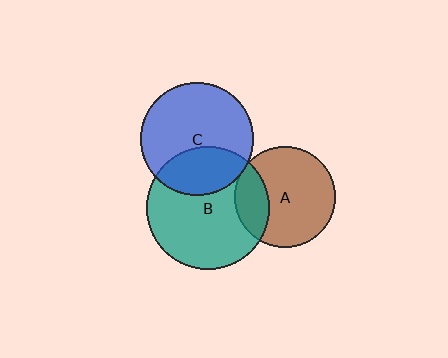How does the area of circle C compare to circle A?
Approximately 1.3 times.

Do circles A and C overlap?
Yes.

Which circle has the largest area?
Circle B (teal).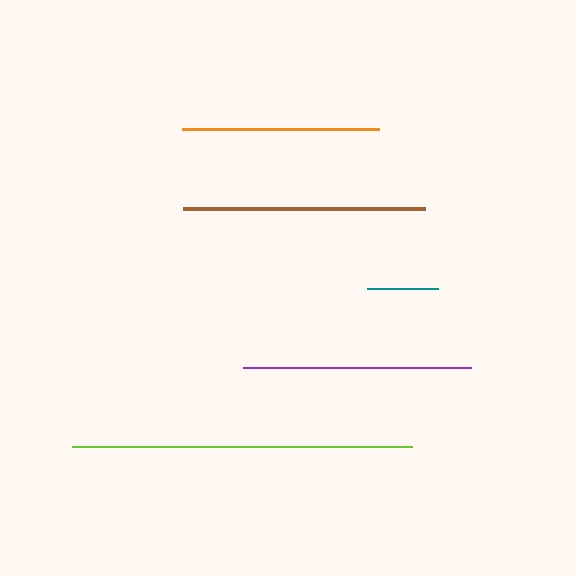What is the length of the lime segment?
The lime segment is approximately 340 pixels long.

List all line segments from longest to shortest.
From longest to shortest: lime, brown, purple, orange, teal.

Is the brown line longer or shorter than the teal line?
The brown line is longer than the teal line.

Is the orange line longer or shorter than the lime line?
The lime line is longer than the orange line.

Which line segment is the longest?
The lime line is the longest at approximately 340 pixels.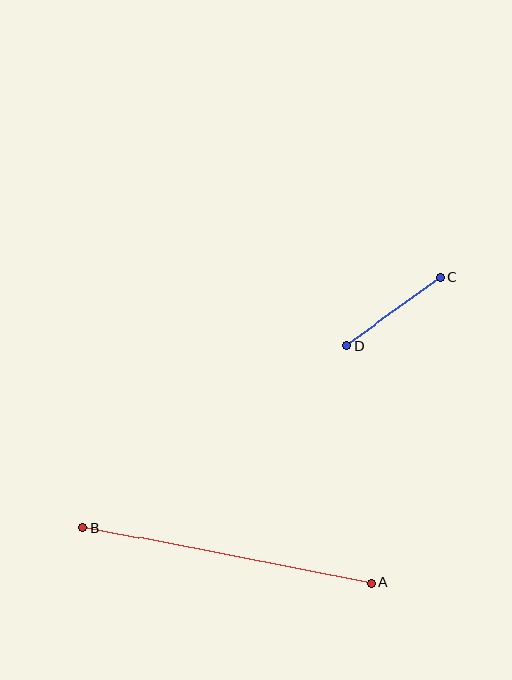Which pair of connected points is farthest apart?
Points A and B are farthest apart.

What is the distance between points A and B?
The distance is approximately 294 pixels.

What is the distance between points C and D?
The distance is approximately 115 pixels.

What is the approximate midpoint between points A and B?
The midpoint is at approximately (227, 555) pixels.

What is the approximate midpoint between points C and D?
The midpoint is at approximately (393, 311) pixels.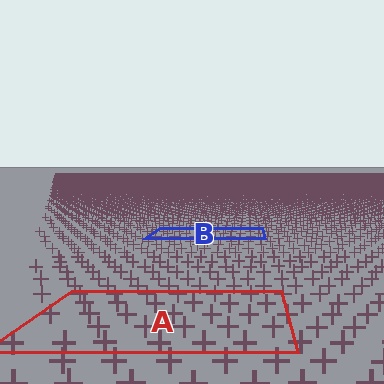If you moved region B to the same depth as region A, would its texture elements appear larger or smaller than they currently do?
They would appear larger. At a closer depth, the same texture elements are projected at a bigger on-screen size.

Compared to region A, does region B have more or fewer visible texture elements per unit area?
Region B has more texture elements per unit area — they are packed more densely because it is farther away.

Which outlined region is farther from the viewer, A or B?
Region B is farther from the viewer — the texture elements inside it appear smaller and more densely packed.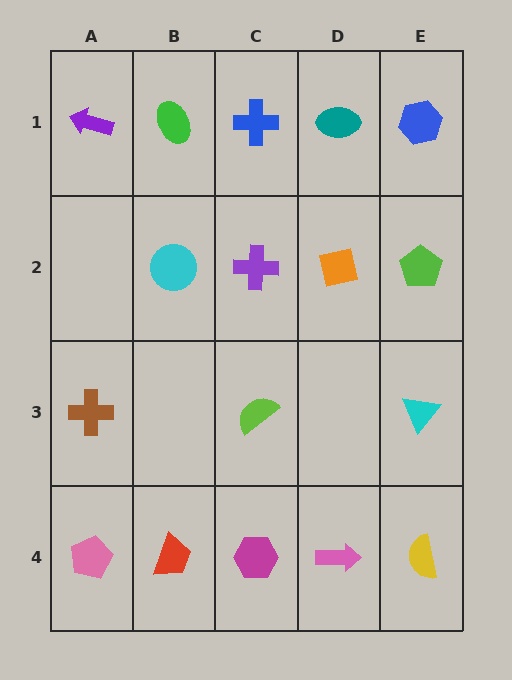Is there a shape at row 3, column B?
No, that cell is empty.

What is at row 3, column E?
A cyan triangle.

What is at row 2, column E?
A lime pentagon.